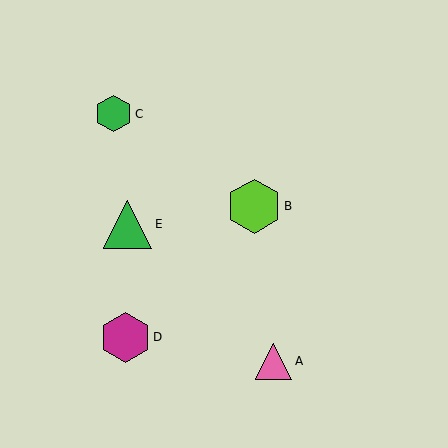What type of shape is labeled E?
Shape E is a green triangle.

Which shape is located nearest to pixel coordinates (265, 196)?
The lime hexagon (labeled B) at (254, 206) is nearest to that location.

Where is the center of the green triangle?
The center of the green triangle is at (128, 224).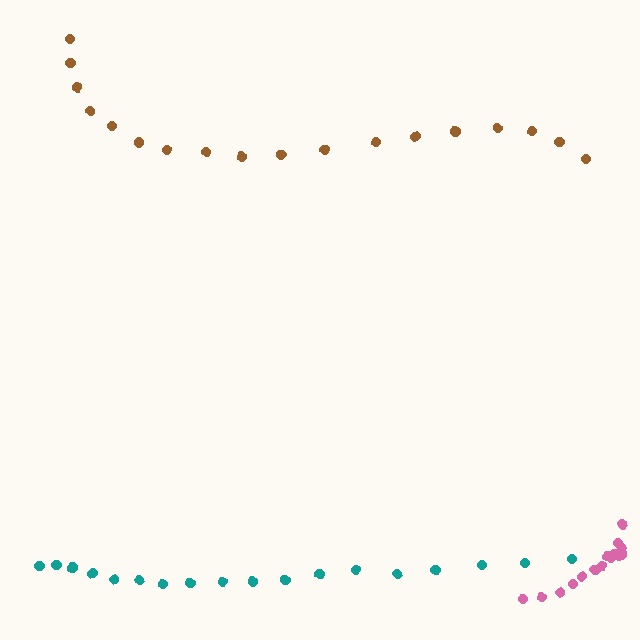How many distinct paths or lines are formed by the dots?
There are 3 distinct paths.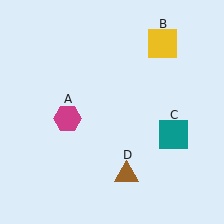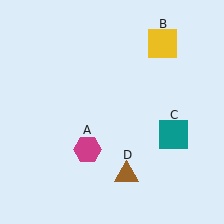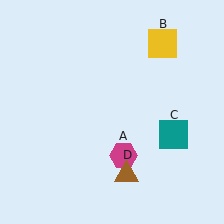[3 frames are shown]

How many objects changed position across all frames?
1 object changed position: magenta hexagon (object A).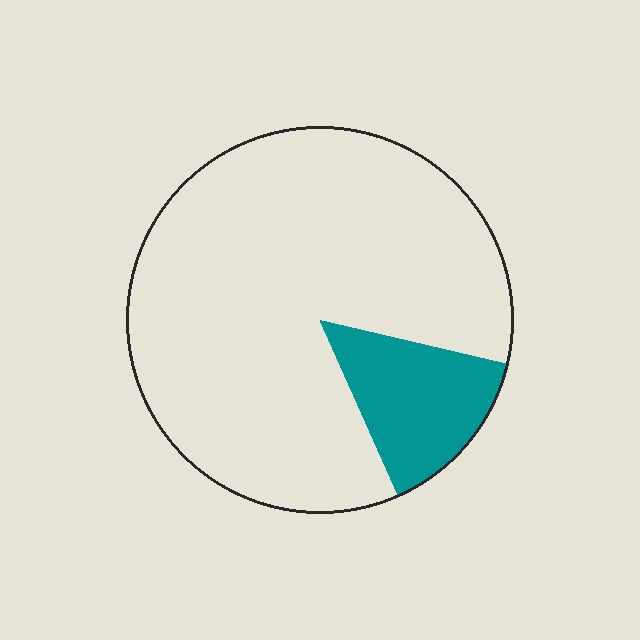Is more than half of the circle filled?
No.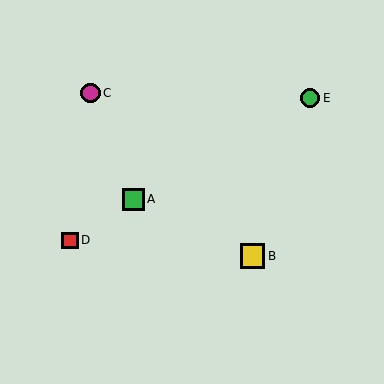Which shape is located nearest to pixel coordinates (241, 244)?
The yellow square (labeled B) at (252, 256) is nearest to that location.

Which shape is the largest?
The yellow square (labeled B) is the largest.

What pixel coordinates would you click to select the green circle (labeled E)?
Click at (310, 98) to select the green circle E.